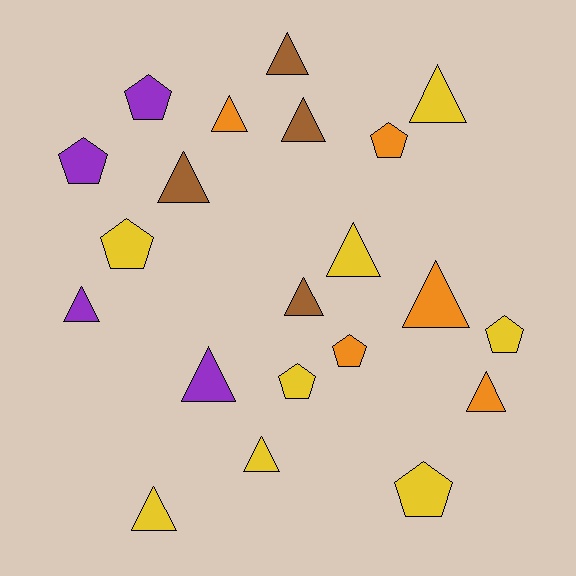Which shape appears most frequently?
Triangle, with 13 objects.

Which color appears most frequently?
Yellow, with 8 objects.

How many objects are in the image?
There are 21 objects.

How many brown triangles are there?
There are 4 brown triangles.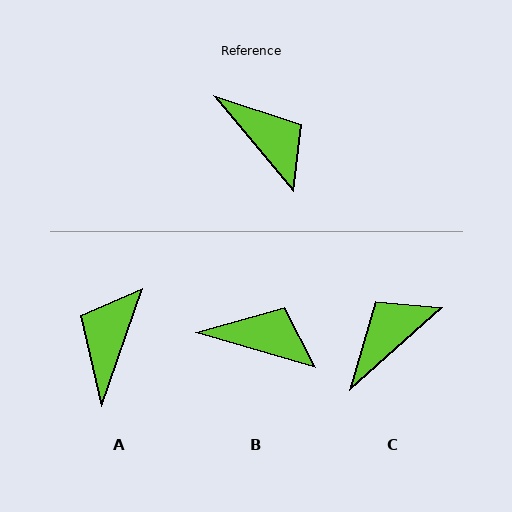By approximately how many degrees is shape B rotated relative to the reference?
Approximately 34 degrees counter-clockwise.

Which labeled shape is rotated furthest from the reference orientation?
A, about 121 degrees away.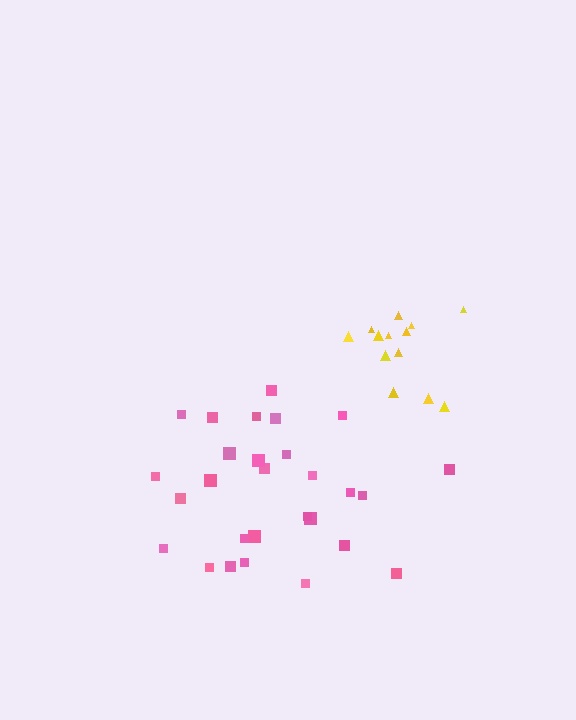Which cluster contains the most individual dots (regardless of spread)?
Pink (28).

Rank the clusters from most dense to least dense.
yellow, pink.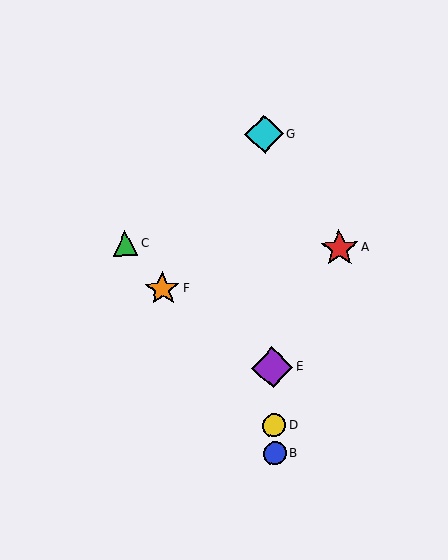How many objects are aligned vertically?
4 objects (B, D, E, G) are aligned vertically.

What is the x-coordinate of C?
Object C is at x≈125.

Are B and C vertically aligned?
No, B is at x≈275 and C is at x≈125.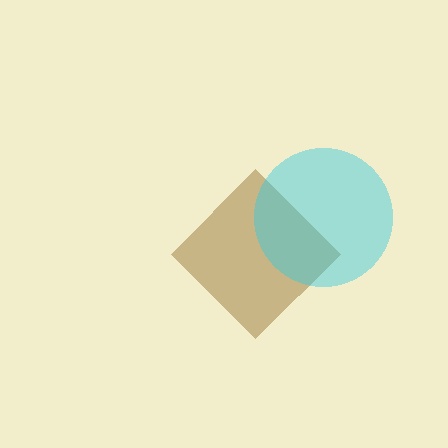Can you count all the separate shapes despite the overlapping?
Yes, there are 2 separate shapes.